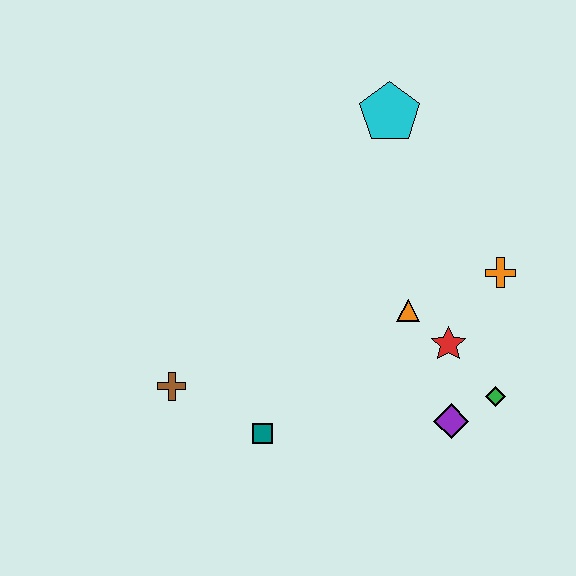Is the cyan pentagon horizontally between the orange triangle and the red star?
No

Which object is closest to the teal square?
The brown cross is closest to the teal square.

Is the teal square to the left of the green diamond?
Yes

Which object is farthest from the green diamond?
The brown cross is farthest from the green diamond.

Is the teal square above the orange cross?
No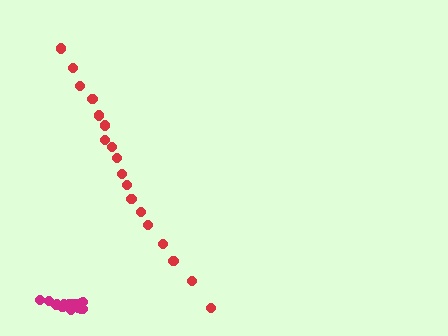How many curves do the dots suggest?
There are 2 distinct paths.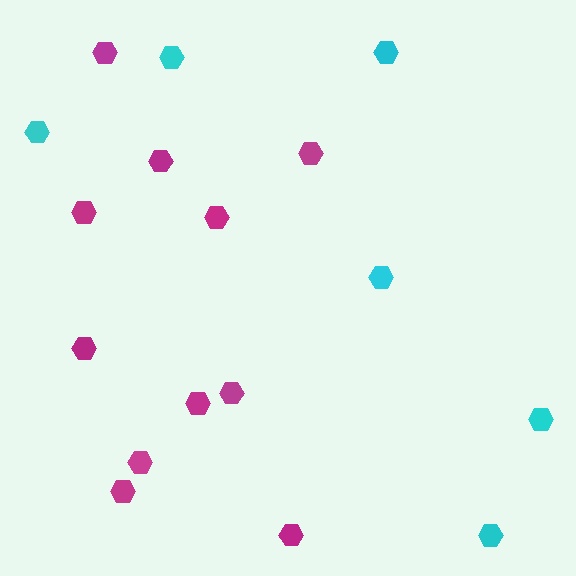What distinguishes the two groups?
There are 2 groups: one group of cyan hexagons (6) and one group of magenta hexagons (11).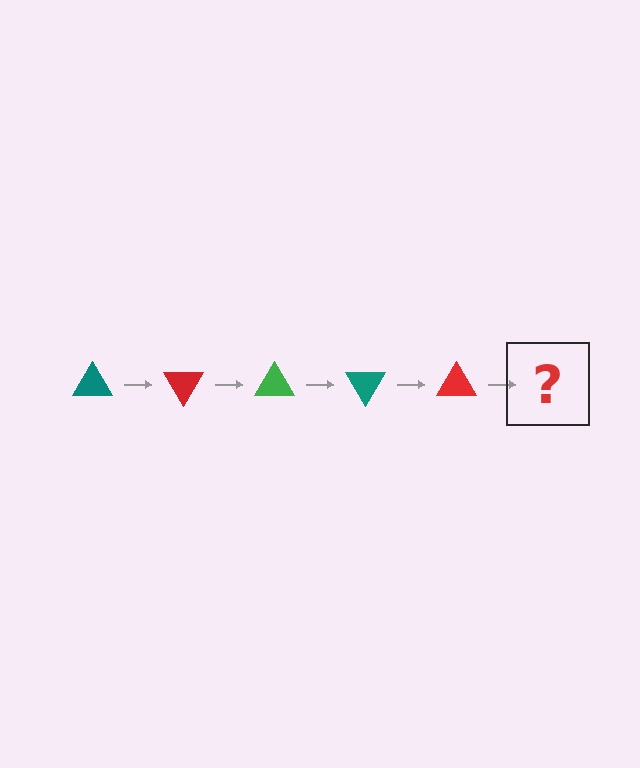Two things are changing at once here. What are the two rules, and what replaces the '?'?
The two rules are that it rotates 60 degrees each step and the color cycles through teal, red, and green. The '?' should be a green triangle, rotated 300 degrees from the start.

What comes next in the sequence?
The next element should be a green triangle, rotated 300 degrees from the start.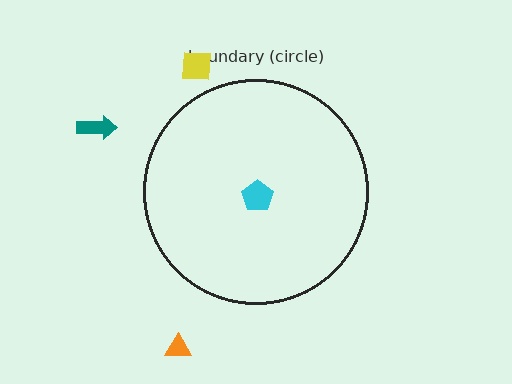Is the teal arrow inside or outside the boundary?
Outside.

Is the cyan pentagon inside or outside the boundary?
Inside.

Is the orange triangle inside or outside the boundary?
Outside.